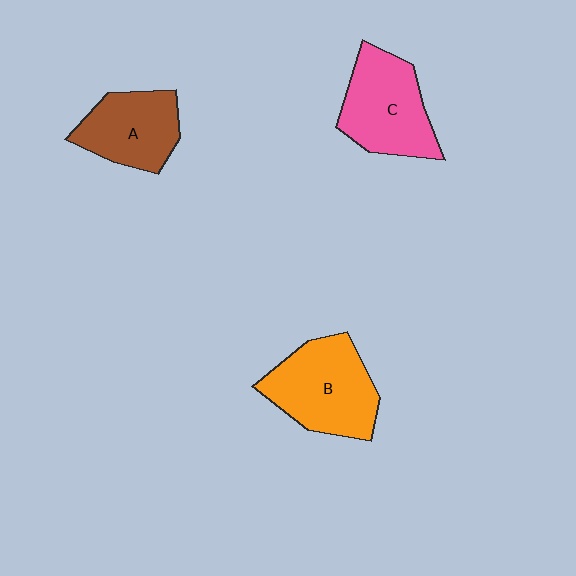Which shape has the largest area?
Shape B (orange).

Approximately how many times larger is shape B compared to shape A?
Approximately 1.3 times.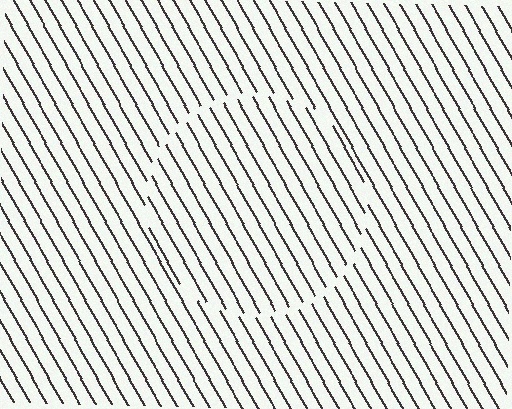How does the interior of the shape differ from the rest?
The interior of the shape contains the same grating, shifted by half a period — the contour is defined by the phase discontinuity where line-ends from the inner and outer gratings abut.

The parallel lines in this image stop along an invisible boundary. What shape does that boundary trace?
An illusory circle. The interior of the shape contains the same grating, shifted by half a period — the contour is defined by the phase discontinuity where line-ends from the inner and outer gratings abut.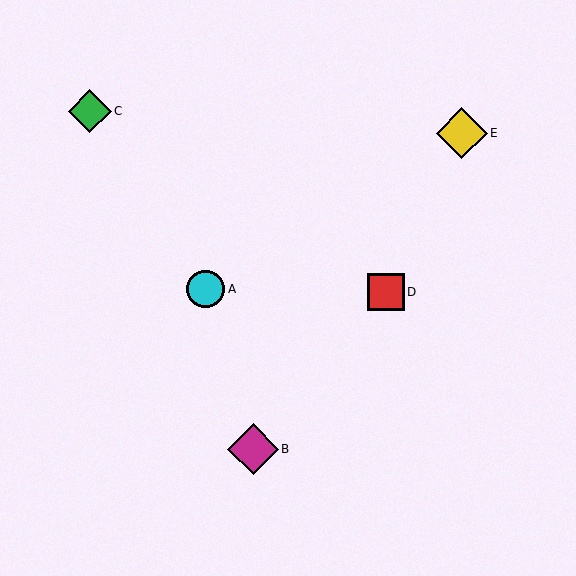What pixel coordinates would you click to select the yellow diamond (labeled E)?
Click at (462, 133) to select the yellow diamond E.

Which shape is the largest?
The magenta diamond (labeled B) is the largest.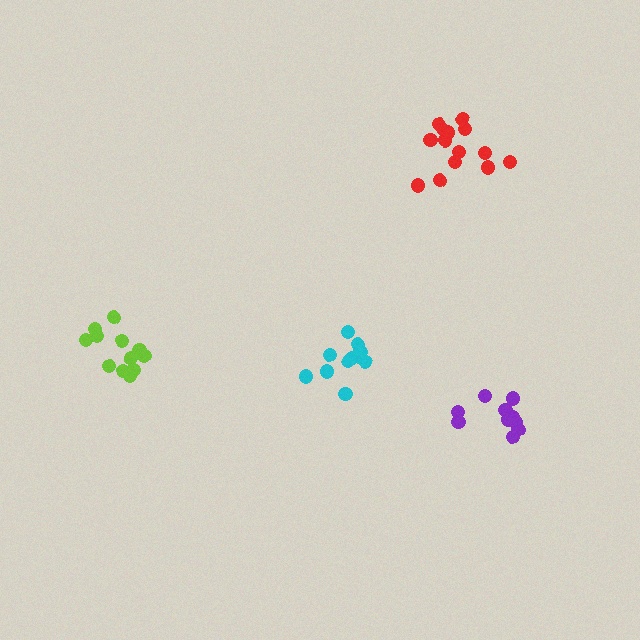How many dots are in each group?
Group 1: 11 dots, Group 2: 14 dots, Group 3: 12 dots, Group 4: 12 dots (49 total).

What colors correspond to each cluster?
The clusters are colored: cyan, red, lime, purple.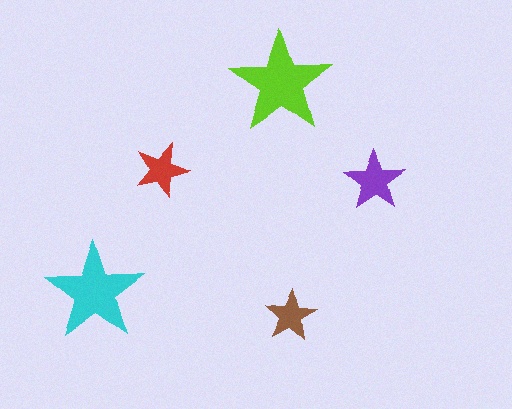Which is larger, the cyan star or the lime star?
The lime one.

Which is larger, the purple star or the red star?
The purple one.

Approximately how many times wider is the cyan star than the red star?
About 2 times wider.